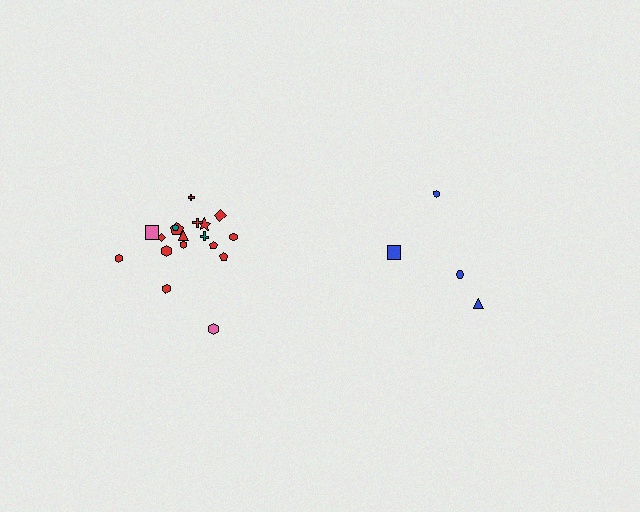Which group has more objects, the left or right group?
The left group.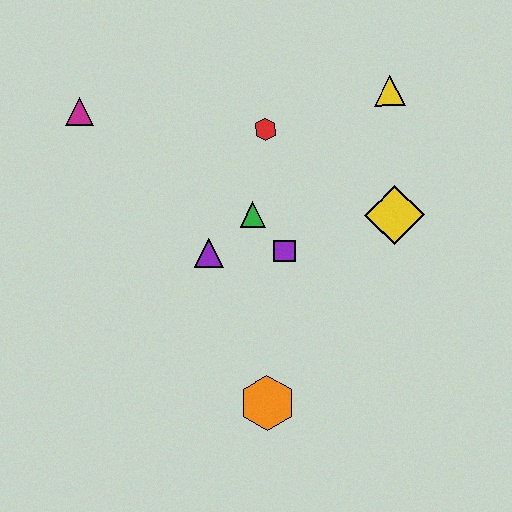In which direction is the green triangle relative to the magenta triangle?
The green triangle is to the right of the magenta triangle.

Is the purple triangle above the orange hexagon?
Yes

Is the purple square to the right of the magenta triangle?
Yes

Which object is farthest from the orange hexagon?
The magenta triangle is farthest from the orange hexagon.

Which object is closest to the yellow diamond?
The purple square is closest to the yellow diamond.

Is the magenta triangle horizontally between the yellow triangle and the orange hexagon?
No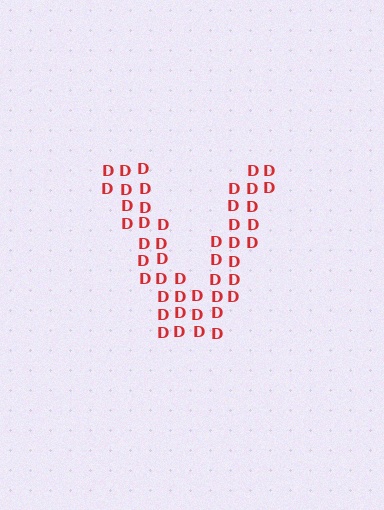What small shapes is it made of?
It is made of small letter D's.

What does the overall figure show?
The overall figure shows the letter V.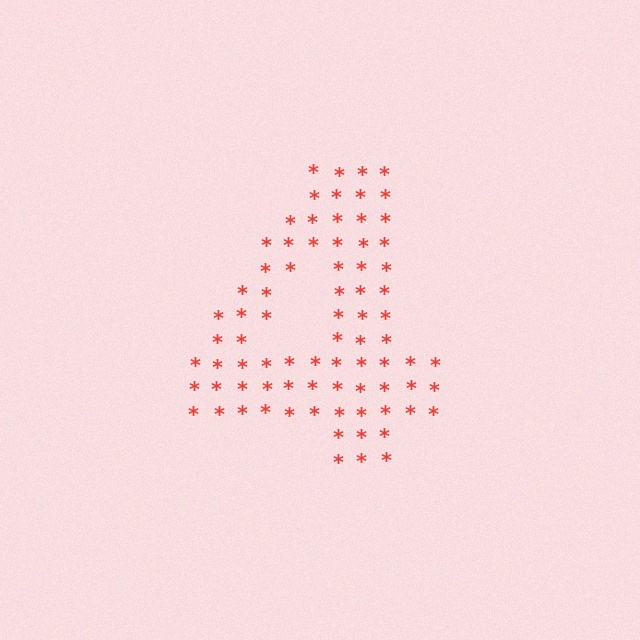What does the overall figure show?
The overall figure shows the digit 4.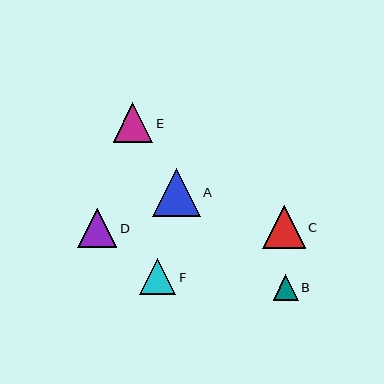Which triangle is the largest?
Triangle A is the largest with a size of approximately 48 pixels.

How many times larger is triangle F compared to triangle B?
Triangle F is approximately 1.4 times the size of triangle B.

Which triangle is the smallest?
Triangle B is the smallest with a size of approximately 25 pixels.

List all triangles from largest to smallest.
From largest to smallest: A, C, E, D, F, B.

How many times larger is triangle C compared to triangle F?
Triangle C is approximately 1.2 times the size of triangle F.